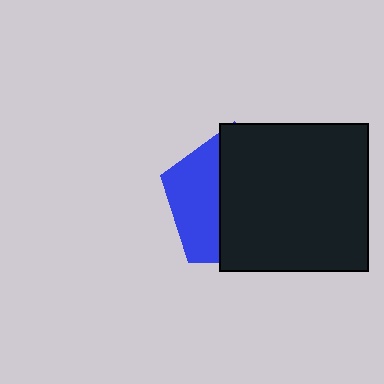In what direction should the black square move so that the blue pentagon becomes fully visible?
The black square should move right. That is the shortest direction to clear the overlap and leave the blue pentagon fully visible.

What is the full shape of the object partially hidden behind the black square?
The partially hidden object is a blue pentagon.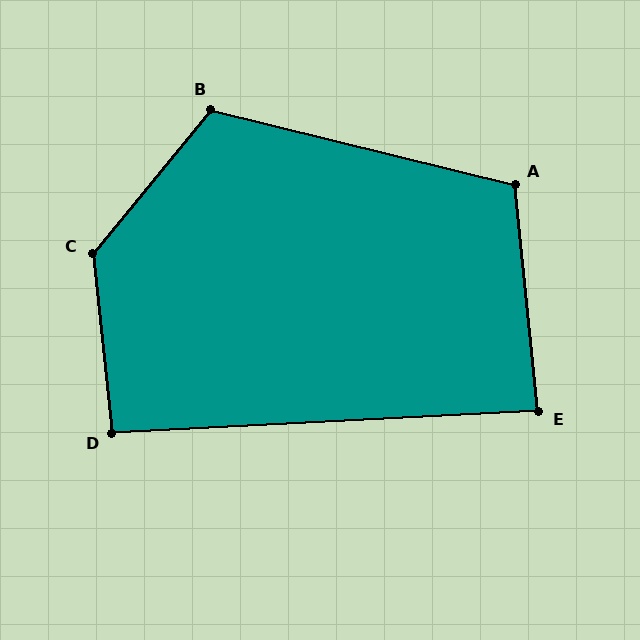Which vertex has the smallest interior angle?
E, at approximately 87 degrees.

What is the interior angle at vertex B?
Approximately 116 degrees (obtuse).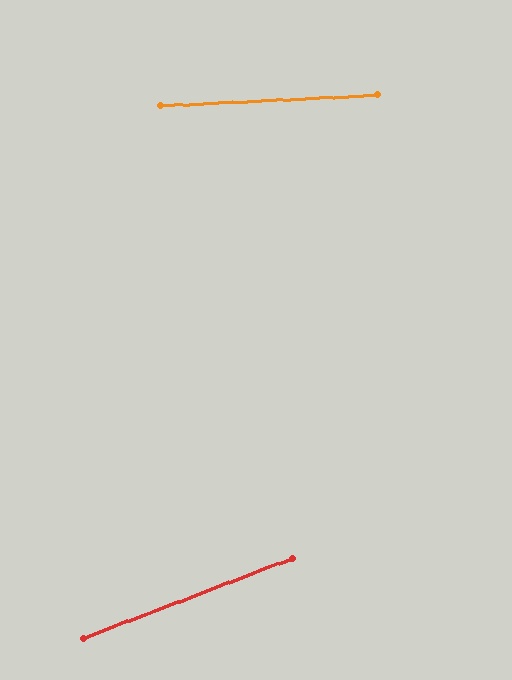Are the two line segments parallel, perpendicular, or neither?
Neither parallel nor perpendicular — they differ by about 18°.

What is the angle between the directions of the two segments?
Approximately 18 degrees.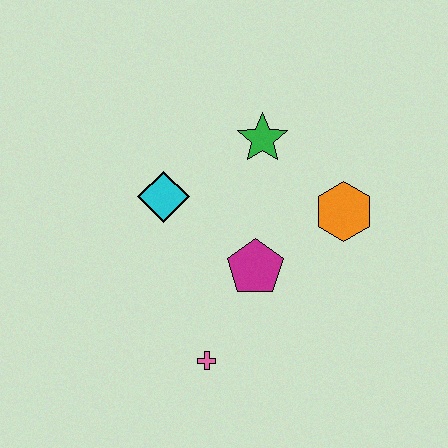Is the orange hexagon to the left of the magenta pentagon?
No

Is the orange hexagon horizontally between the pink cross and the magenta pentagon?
No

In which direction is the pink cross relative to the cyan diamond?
The pink cross is below the cyan diamond.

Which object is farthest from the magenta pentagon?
The green star is farthest from the magenta pentagon.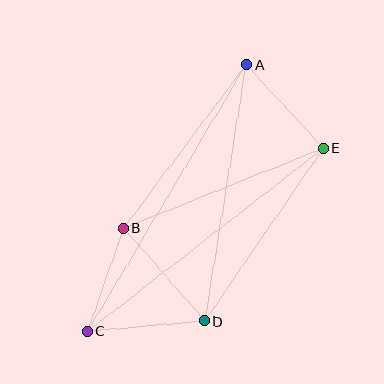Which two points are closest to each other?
Points B and C are closest to each other.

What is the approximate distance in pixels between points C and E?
The distance between C and E is approximately 299 pixels.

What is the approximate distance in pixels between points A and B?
The distance between A and B is approximately 204 pixels.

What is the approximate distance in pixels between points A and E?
The distance between A and E is approximately 113 pixels.